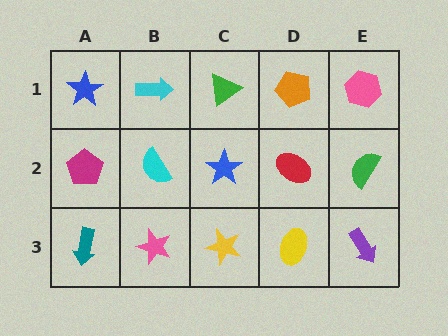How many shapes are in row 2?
5 shapes.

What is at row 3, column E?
A purple arrow.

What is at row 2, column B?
A cyan semicircle.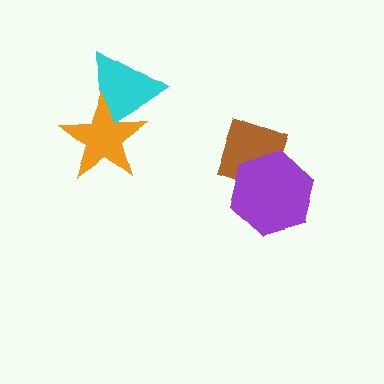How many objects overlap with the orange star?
1 object overlaps with the orange star.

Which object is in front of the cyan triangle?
The orange star is in front of the cyan triangle.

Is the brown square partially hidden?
Yes, it is partially covered by another shape.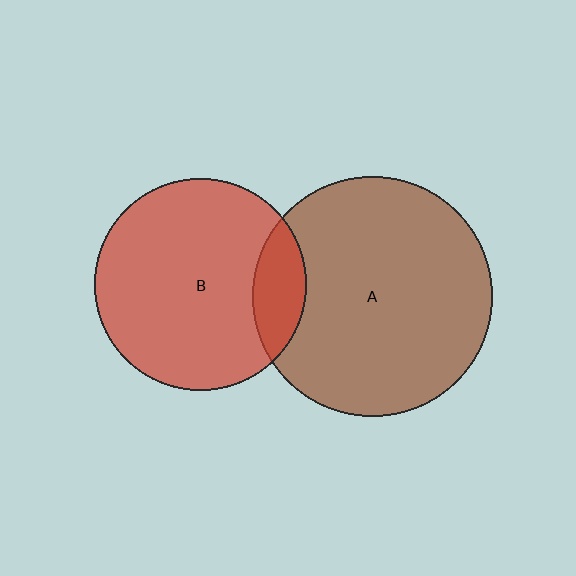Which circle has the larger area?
Circle A (brown).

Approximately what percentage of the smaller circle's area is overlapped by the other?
Approximately 15%.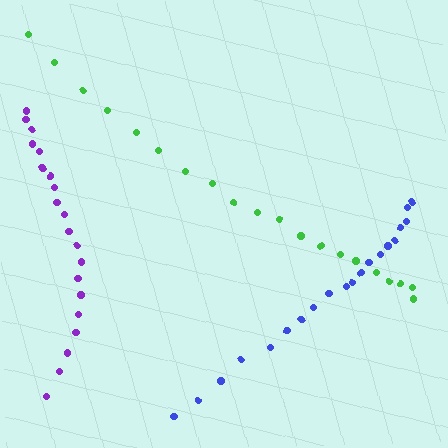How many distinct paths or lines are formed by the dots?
There are 3 distinct paths.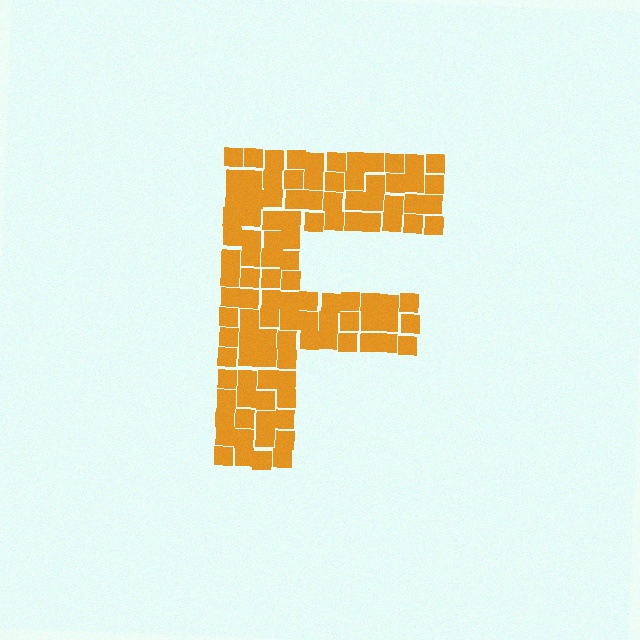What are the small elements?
The small elements are squares.